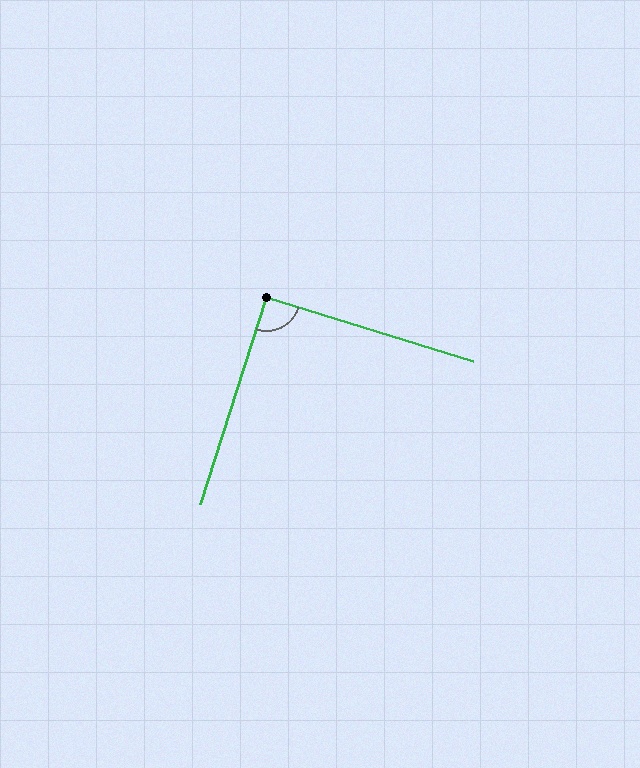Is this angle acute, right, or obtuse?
It is approximately a right angle.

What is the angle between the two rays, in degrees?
Approximately 91 degrees.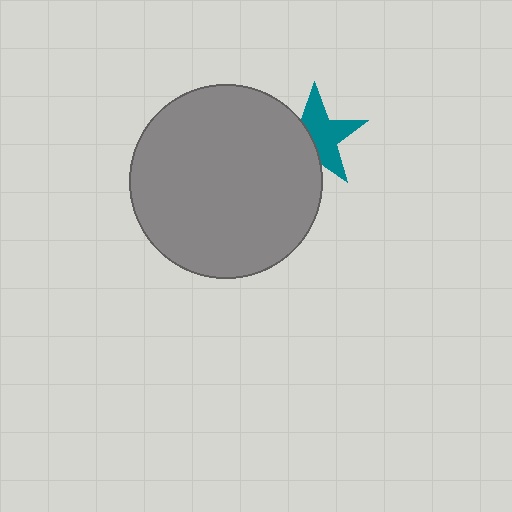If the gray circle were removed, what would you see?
You would see the complete teal star.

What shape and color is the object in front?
The object in front is a gray circle.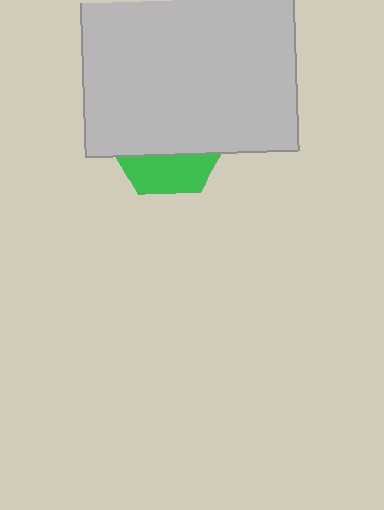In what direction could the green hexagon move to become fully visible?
The green hexagon could move down. That would shift it out from behind the light gray rectangle entirely.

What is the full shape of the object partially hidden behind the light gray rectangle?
The partially hidden object is a green hexagon.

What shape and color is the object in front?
The object in front is a light gray rectangle.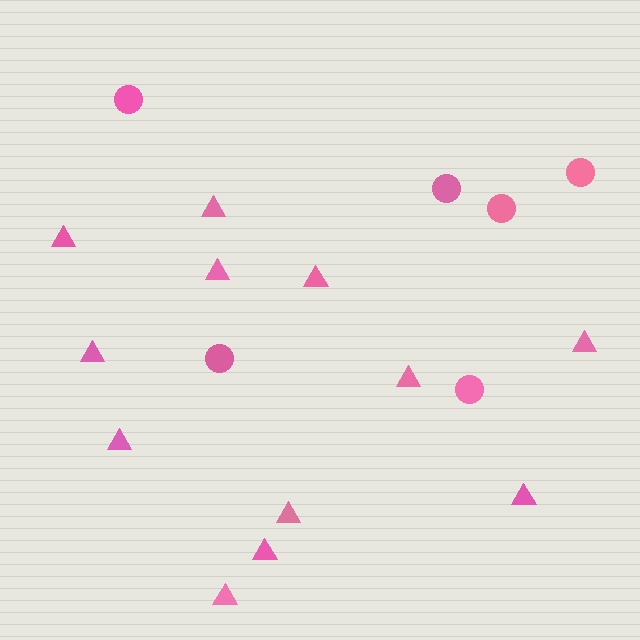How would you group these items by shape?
There are 2 groups: one group of circles (6) and one group of triangles (12).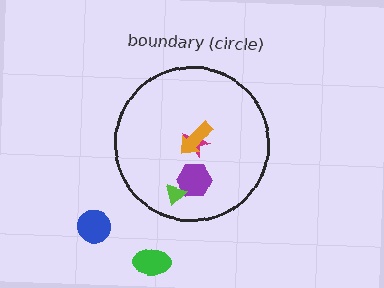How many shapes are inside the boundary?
4 inside, 2 outside.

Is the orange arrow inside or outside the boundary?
Inside.